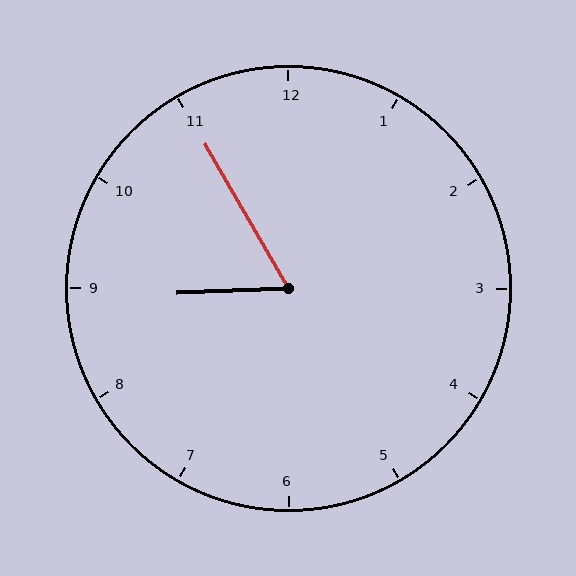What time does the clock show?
8:55.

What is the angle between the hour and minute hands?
Approximately 62 degrees.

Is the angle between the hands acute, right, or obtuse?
It is acute.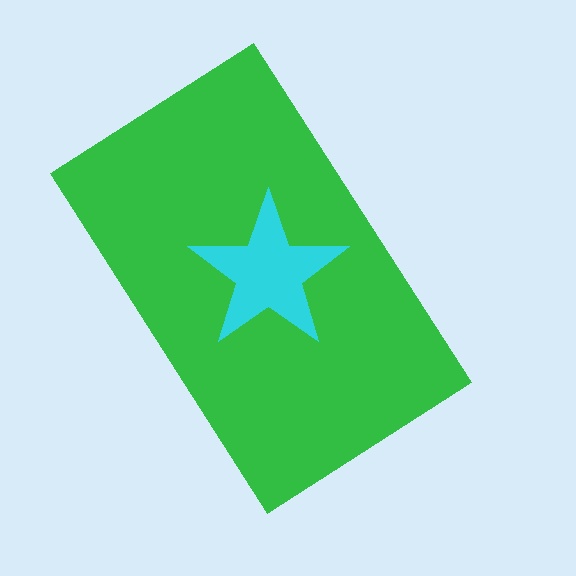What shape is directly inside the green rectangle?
The cyan star.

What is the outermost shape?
The green rectangle.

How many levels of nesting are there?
2.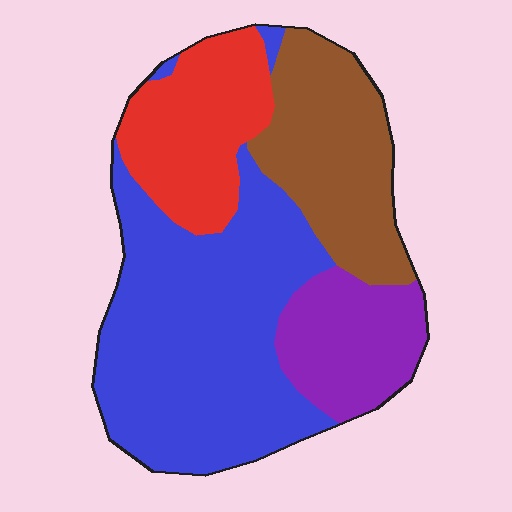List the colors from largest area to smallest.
From largest to smallest: blue, brown, red, purple.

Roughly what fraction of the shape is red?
Red covers around 20% of the shape.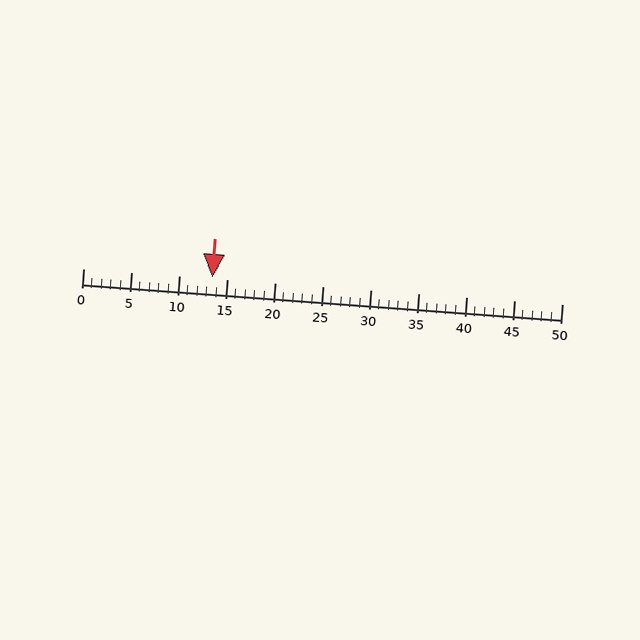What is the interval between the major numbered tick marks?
The major tick marks are spaced 5 units apart.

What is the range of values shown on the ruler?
The ruler shows values from 0 to 50.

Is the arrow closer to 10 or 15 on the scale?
The arrow is closer to 15.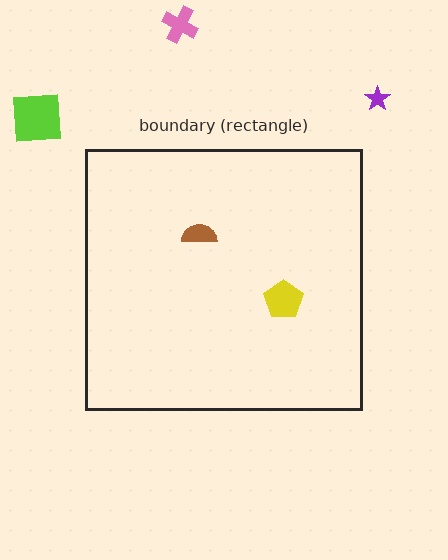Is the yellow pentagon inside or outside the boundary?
Inside.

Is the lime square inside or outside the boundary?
Outside.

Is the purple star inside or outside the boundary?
Outside.